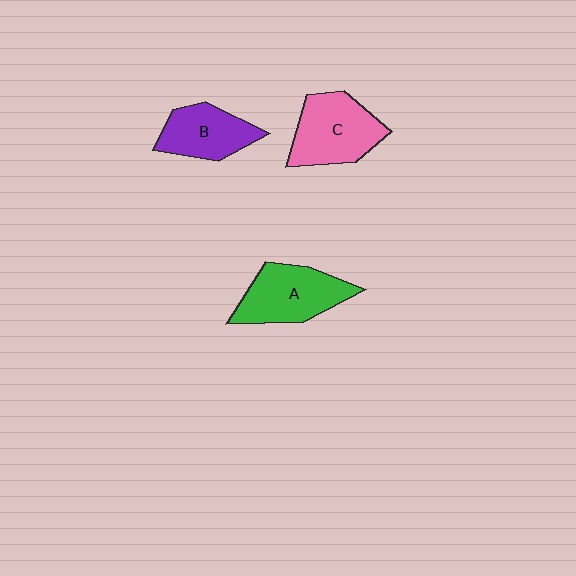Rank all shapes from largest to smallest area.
From largest to smallest: C (pink), A (green), B (purple).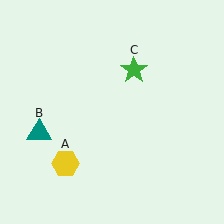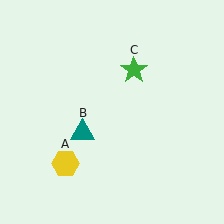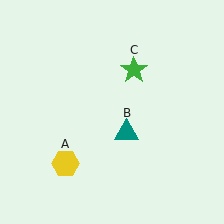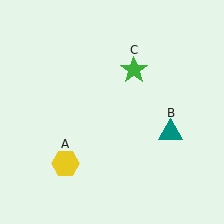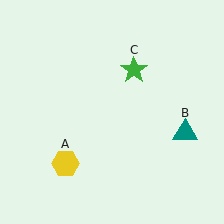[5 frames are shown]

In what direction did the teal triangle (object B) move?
The teal triangle (object B) moved right.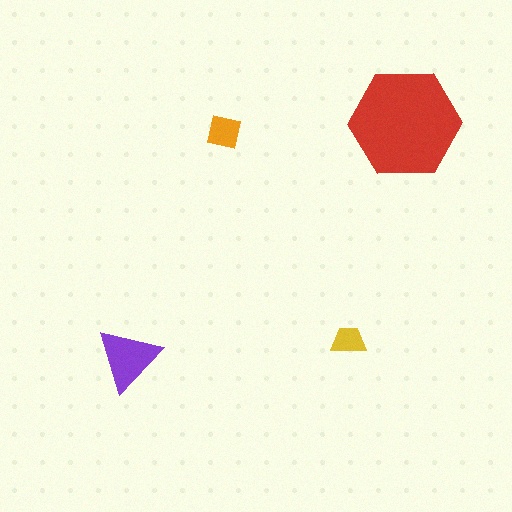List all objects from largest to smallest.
The red hexagon, the purple triangle, the orange square, the yellow trapezoid.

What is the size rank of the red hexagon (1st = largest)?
1st.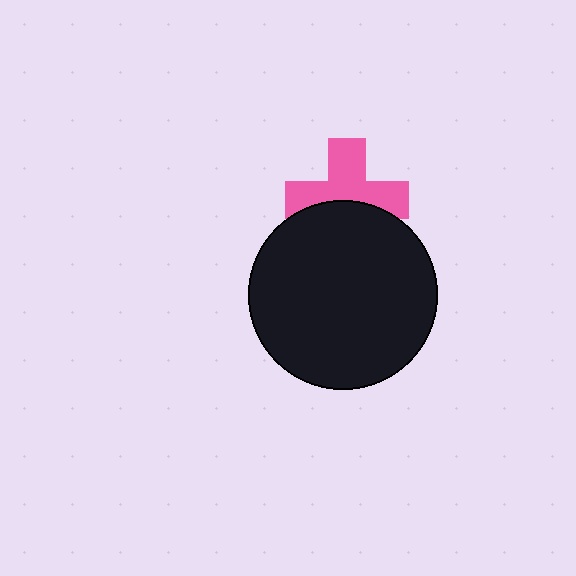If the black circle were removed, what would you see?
You would see the complete pink cross.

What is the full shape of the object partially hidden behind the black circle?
The partially hidden object is a pink cross.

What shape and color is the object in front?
The object in front is a black circle.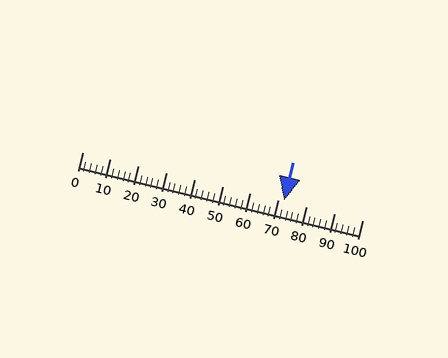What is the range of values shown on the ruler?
The ruler shows values from 0 to 100.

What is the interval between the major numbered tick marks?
The major tick marks are spaced 10 units apart.